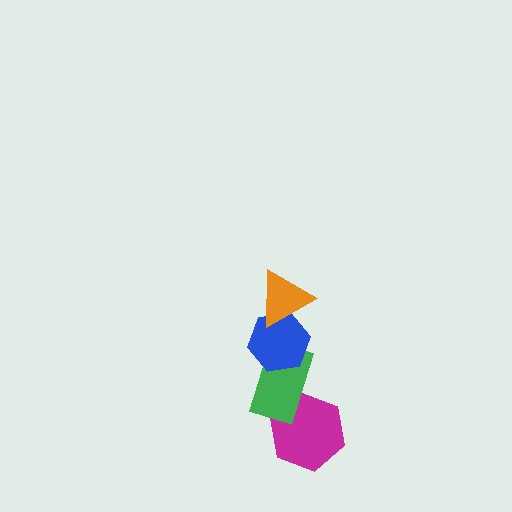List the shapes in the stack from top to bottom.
From top to bottom: the orange triangle, the blue hexagon, the green rectangle, the magenta hexagon.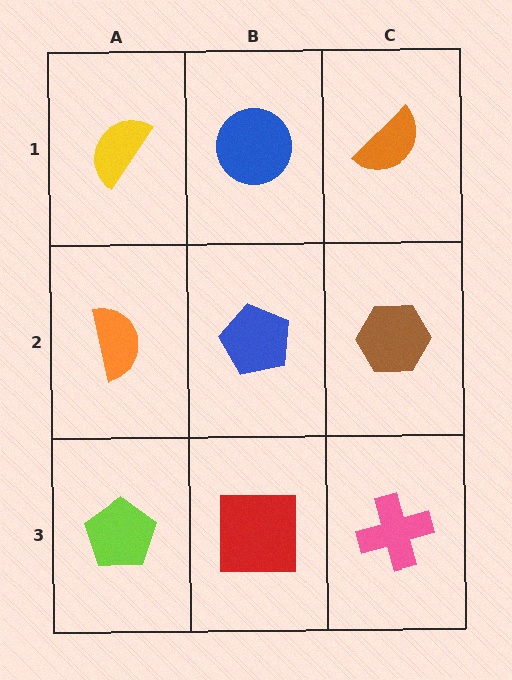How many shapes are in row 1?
3 shapes.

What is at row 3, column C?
A pink cross.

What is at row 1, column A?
A yellow semicircle.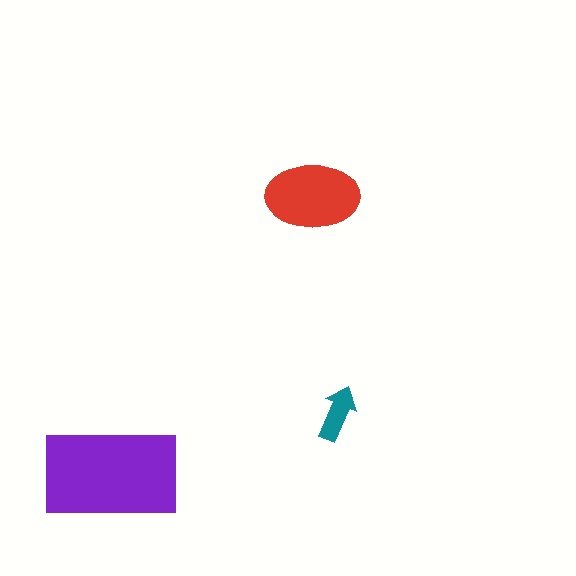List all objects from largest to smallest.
The purple rectangle, the red ellipse, the teal arrow.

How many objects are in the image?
There are 3 objects in the image.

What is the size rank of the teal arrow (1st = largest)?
3rd.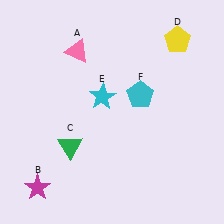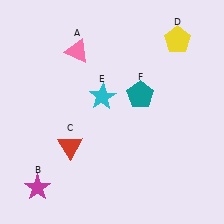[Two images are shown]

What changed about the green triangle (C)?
In Image 1, C is green. In Image 2, it changed to red.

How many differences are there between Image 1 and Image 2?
There are 2 differences between the two images.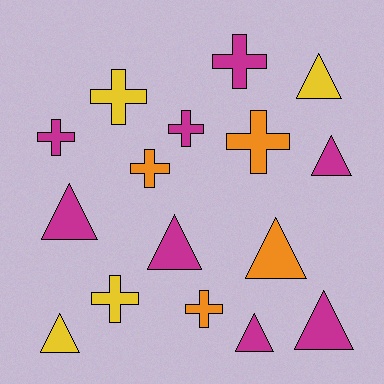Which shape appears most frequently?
Cross, with 8 objects.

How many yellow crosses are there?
There are 2 yellow crosses.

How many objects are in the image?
There are 16 objects.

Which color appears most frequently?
Magenta, with 8 objects.